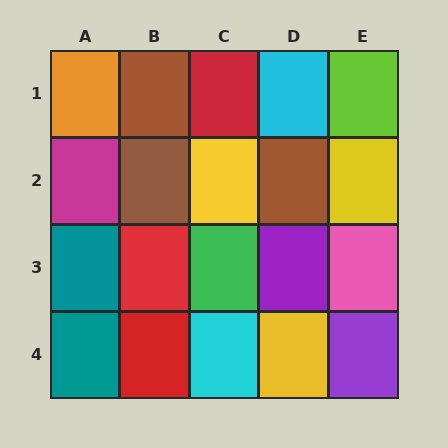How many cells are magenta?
1 cell is magenta.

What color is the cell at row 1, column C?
Red.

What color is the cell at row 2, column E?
Yellow.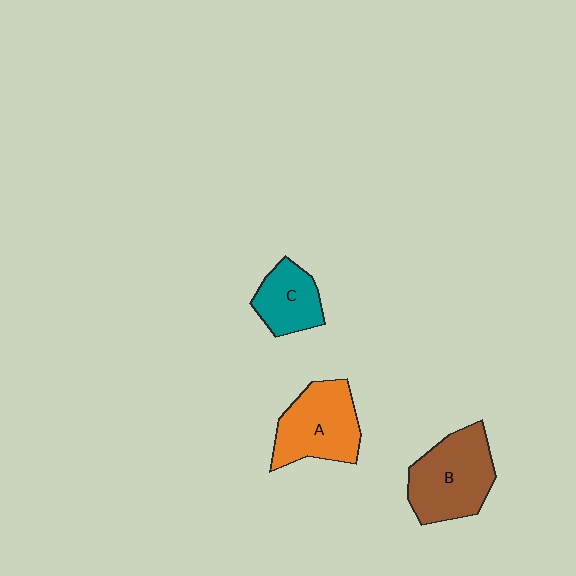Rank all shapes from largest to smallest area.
From largest to smallest: B (brown), A (orange), C (teal).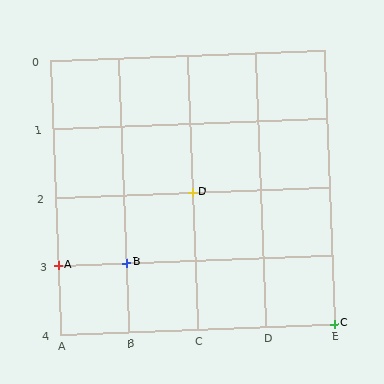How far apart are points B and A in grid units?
Points B and A are 1 column apart.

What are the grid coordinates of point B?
Point B is at grid coordinates (B, 3).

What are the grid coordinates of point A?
Point A is at grid coordinates (A, 3).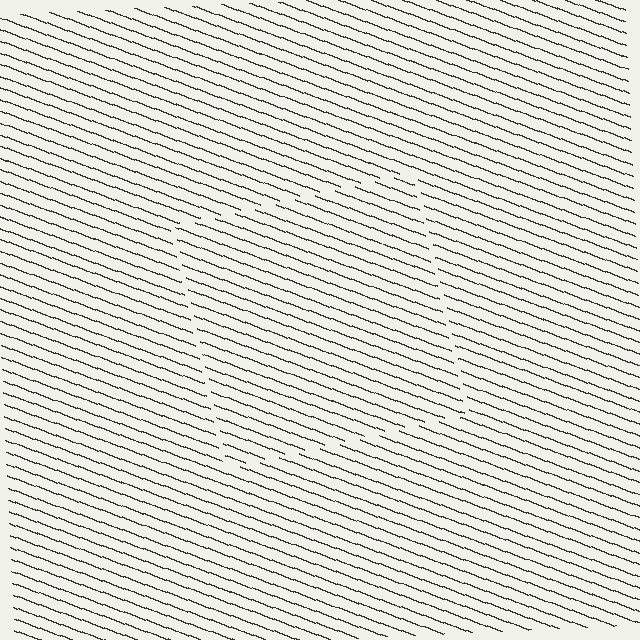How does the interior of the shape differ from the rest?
The interior of the shape contains the same grating, shifted by half a period — the contour is defined by the phase discontinuity where line-ends from the inner and outer gratings abut.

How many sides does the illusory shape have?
4 sides — the line-ends trace a square.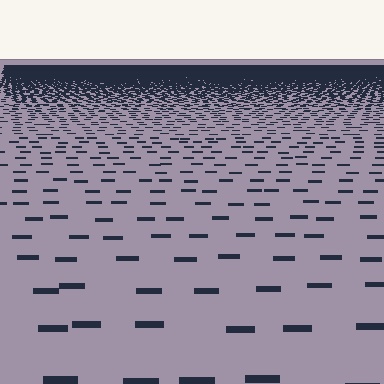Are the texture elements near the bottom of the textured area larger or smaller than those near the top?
Larger. Near the bottom, elements are closer to the viewer and appear at a bigger on-screen size.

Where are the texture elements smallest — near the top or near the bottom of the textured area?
Near the top.